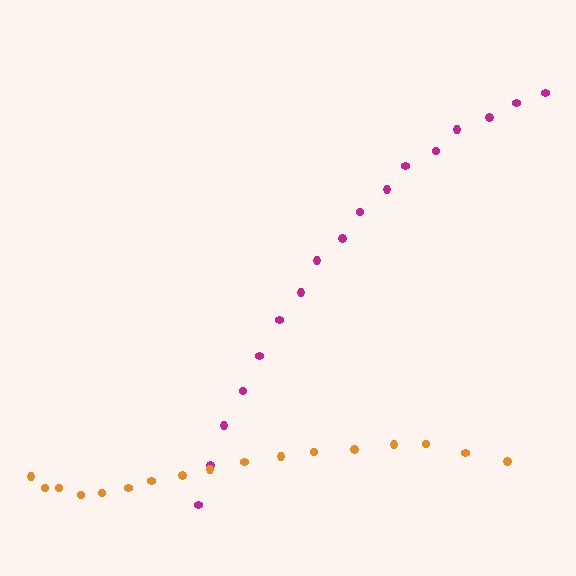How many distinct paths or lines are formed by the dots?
There are 2 distinct paths.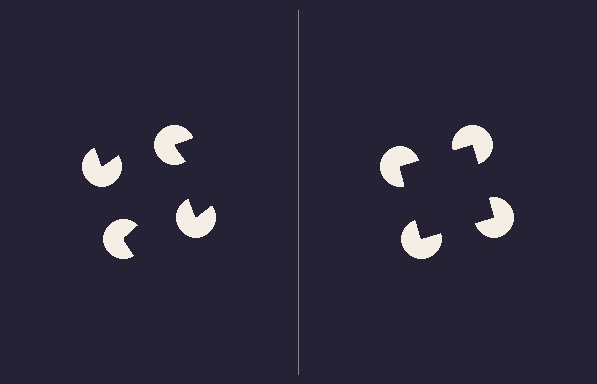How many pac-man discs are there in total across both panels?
8 — 4 on each side.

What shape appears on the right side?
An illusory square.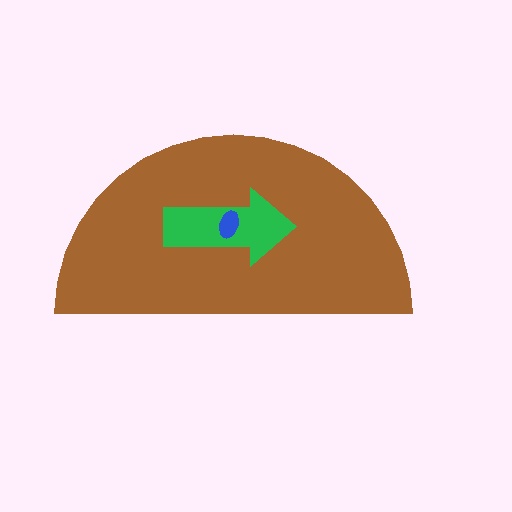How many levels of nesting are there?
3.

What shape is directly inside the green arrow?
The blue ellipse.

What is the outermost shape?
The brown semicircle.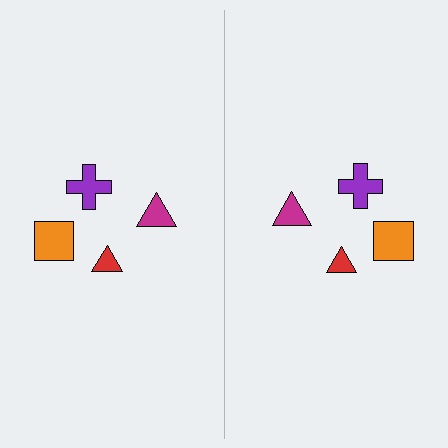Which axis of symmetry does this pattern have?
The pattern has a vertical axis of symmetry running through the center of the image.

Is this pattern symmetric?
Yes, this pattern has bilateral (reflection) symmetry.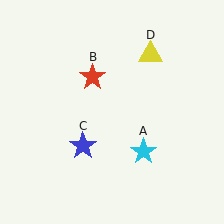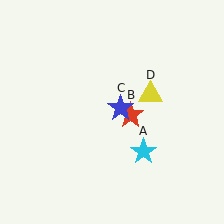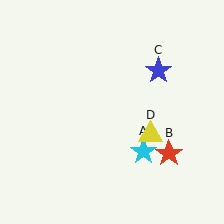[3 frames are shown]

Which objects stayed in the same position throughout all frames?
Cyan star (object A) remained stationary.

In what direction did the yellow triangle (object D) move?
The yellow triangle (object D) moved down.